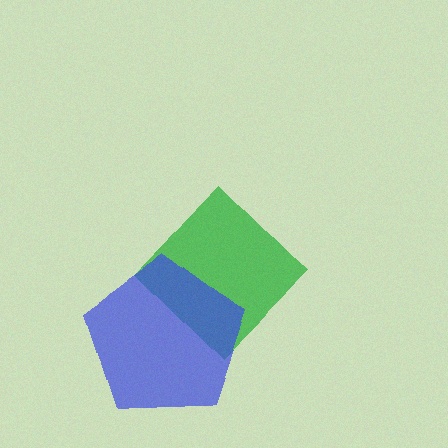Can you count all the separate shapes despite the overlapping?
Yes, there are 2 separate shapes.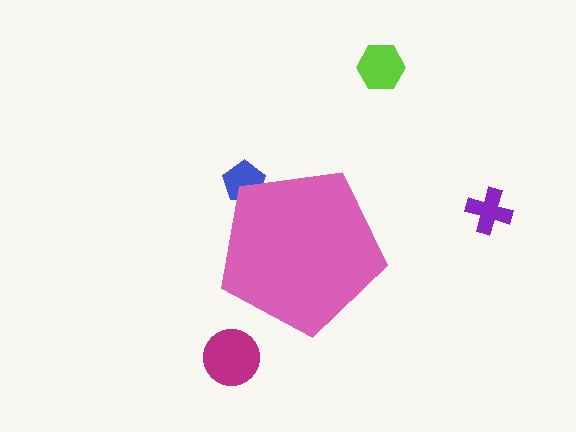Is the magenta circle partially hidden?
No, the magenta circle is fully visible.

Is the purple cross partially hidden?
No, the purple cross is fully visible.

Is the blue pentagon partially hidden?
Yes, the blue pentagon is partially hidden behind the pink pentagon.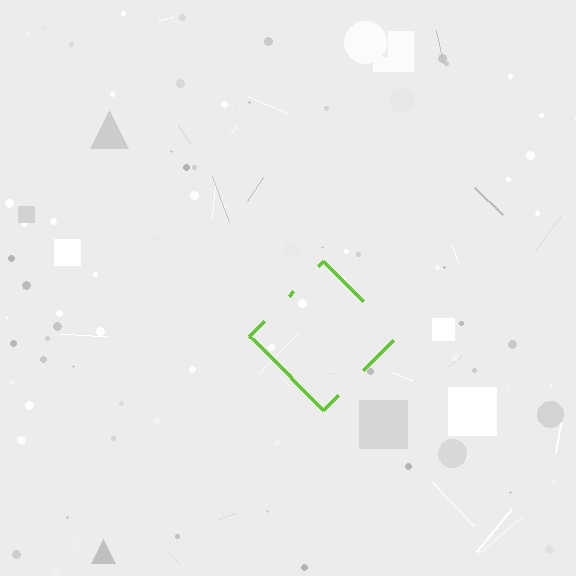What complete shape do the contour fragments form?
The contour fragments form a diamond.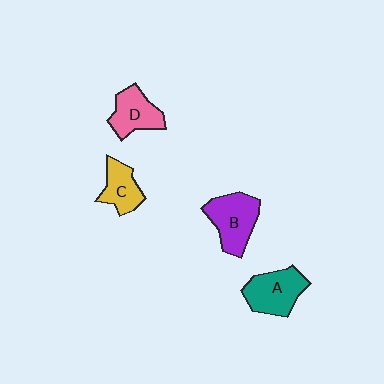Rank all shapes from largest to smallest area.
From largest to smallest: B (purple), A (teal), D (pink), C (yellow).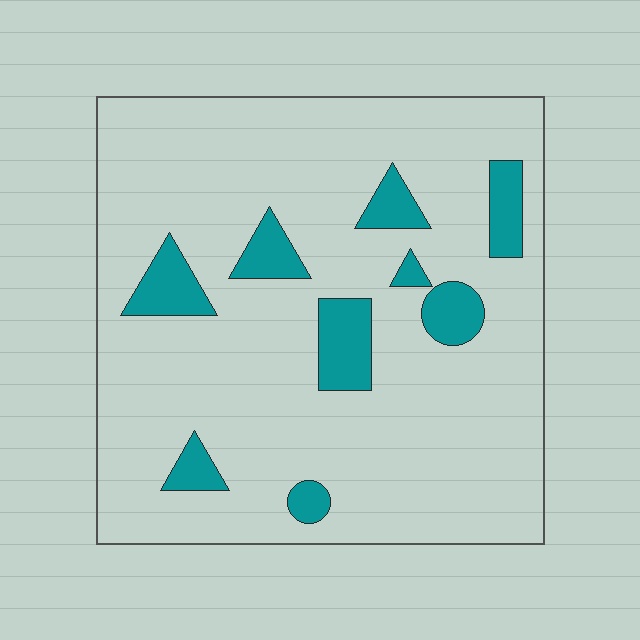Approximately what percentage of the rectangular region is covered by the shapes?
Approximately 15%.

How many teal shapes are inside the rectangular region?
9.